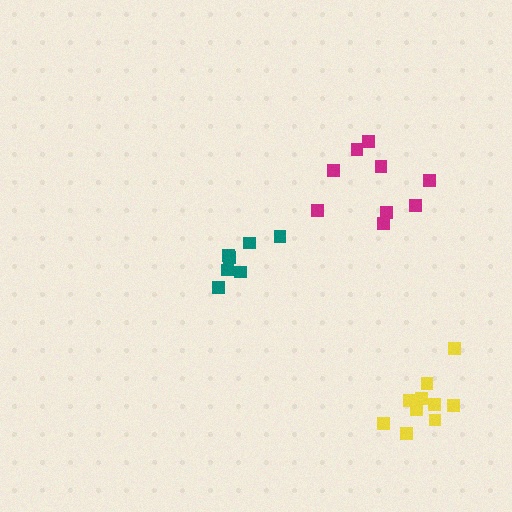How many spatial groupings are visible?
There are 3 spatial groupings.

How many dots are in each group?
Group 1: 7 dots, Group 2: 9 dots, Group 3: 10 dots (26 total).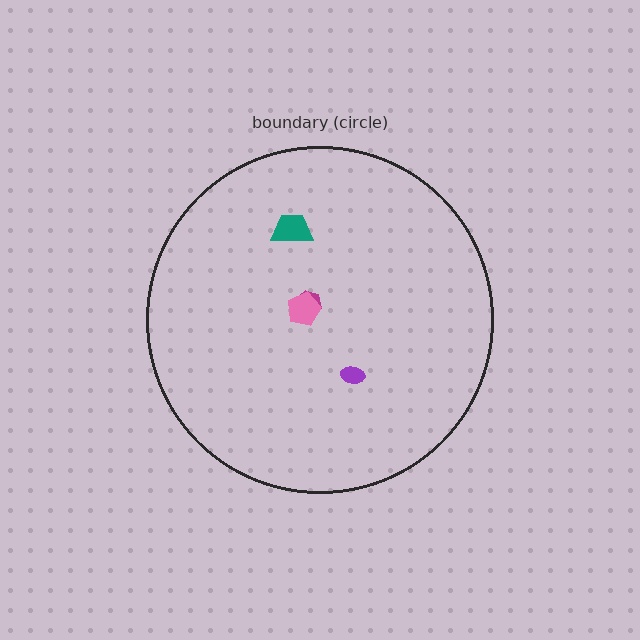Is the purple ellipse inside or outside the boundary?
Inside.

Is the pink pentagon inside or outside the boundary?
Inside.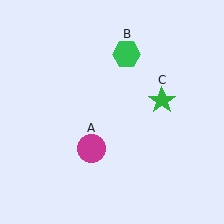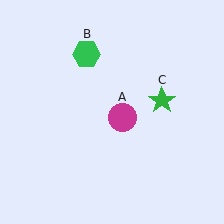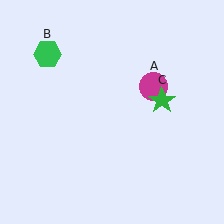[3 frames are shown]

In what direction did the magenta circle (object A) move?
The magenta circle (object A) moved up and to the right.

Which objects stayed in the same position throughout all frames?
Green star (object C) remained stationary.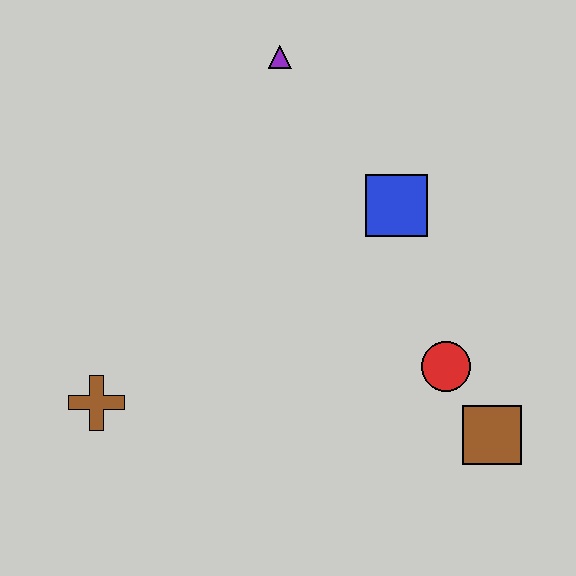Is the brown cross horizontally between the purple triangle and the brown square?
No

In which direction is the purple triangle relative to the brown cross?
The purple triangle is above the brown cross.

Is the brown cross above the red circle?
No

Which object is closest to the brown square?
The red circle is closest to the brown square.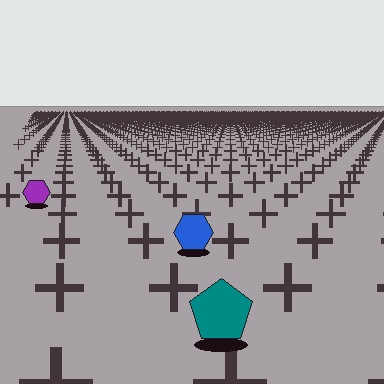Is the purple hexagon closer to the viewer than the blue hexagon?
No. The blue hexagon is closer — you can tell from the texture gradient: the ground texture is coarser near it.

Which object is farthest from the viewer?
The purple hexagon is farthest from the viewer. It appears smaller and the ground texture around it is denser.